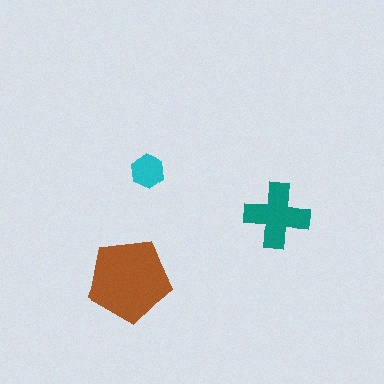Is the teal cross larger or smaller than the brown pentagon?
Smaller.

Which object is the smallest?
The cyan hexagon.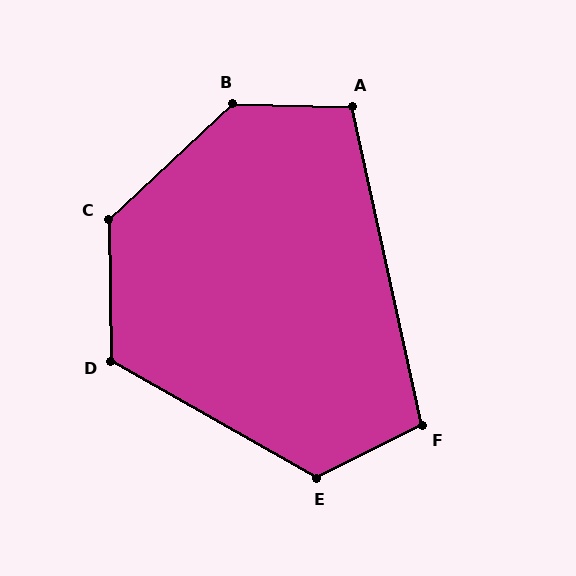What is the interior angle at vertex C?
Approximately 132 degrees (obtuse).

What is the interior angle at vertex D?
Approximately 120 degrees (obtuse).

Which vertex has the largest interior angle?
B, at approximately 136 degrees.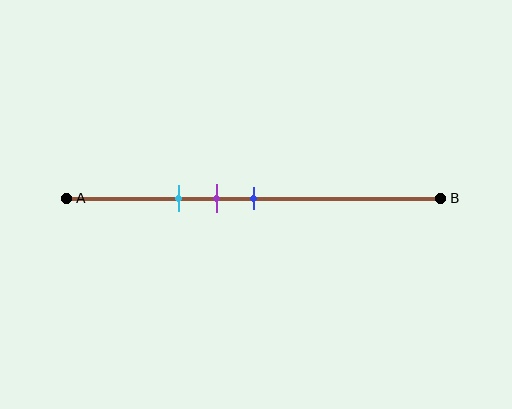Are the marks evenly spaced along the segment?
Yes, the marks are approximately evenly spaced.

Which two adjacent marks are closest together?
The purple and blue marks are the closest adjacent pair.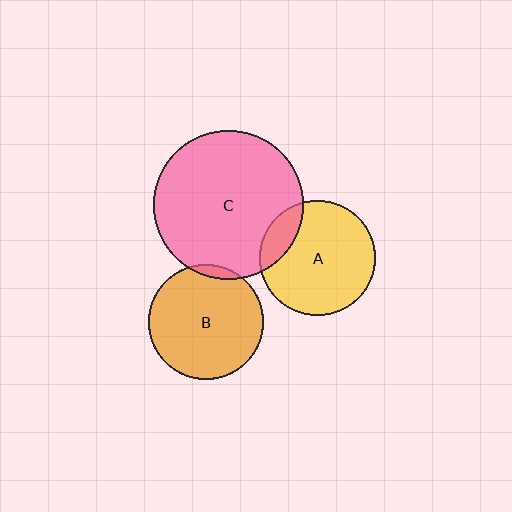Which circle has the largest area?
Circle C (pink).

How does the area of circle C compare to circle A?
Approximately 1.7 times.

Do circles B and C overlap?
Yes.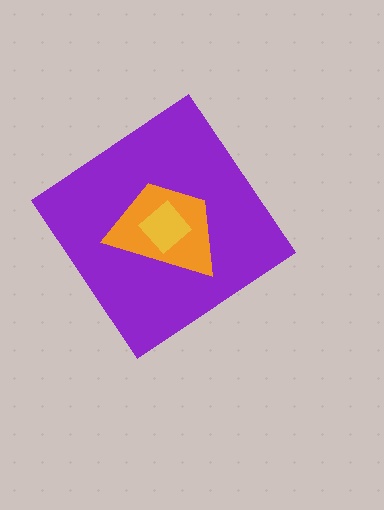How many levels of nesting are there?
3.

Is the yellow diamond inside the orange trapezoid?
Yes.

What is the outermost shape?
The purple diamond.